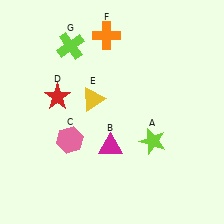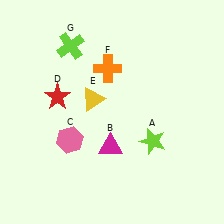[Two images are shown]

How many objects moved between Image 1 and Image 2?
1 object moved between the two images.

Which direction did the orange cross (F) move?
The orange cross (F) moved down.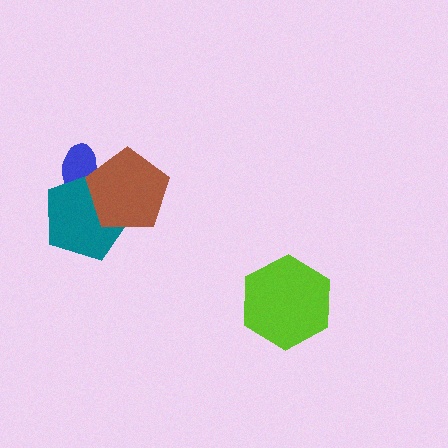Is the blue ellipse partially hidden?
Yes, it is partially covered by another shape.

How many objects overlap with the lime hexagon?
0 objects overlap with the lime hexagon.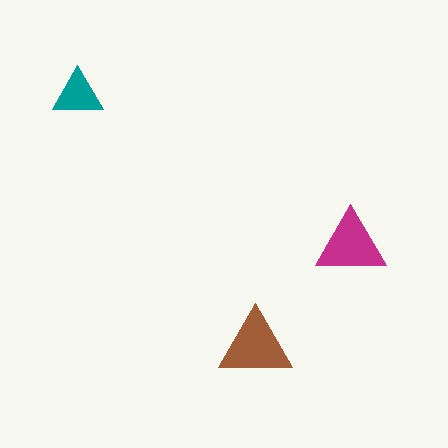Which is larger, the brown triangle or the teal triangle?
The brown one.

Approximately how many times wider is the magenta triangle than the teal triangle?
About 1.5 times wider.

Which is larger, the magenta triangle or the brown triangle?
The brown one.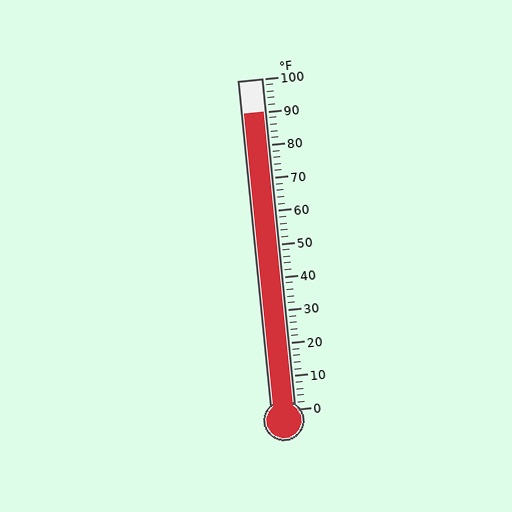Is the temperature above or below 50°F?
The temperature is above 50°F.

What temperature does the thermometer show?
The thermometer shows approximately 90°F.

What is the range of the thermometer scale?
The thermometer scale ranges from 0°F to 100°F.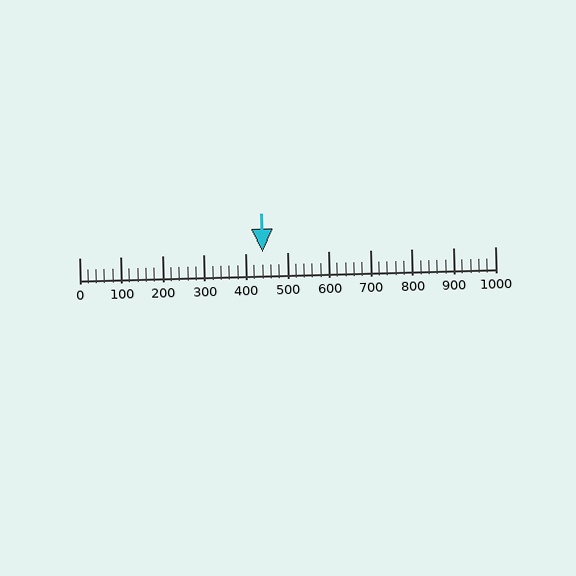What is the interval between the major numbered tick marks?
The major tick marks are spaced 100 units apart.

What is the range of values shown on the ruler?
The ruler shows values from 0 to 1000.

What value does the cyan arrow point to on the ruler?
The cyan arrow points to approximately 440.